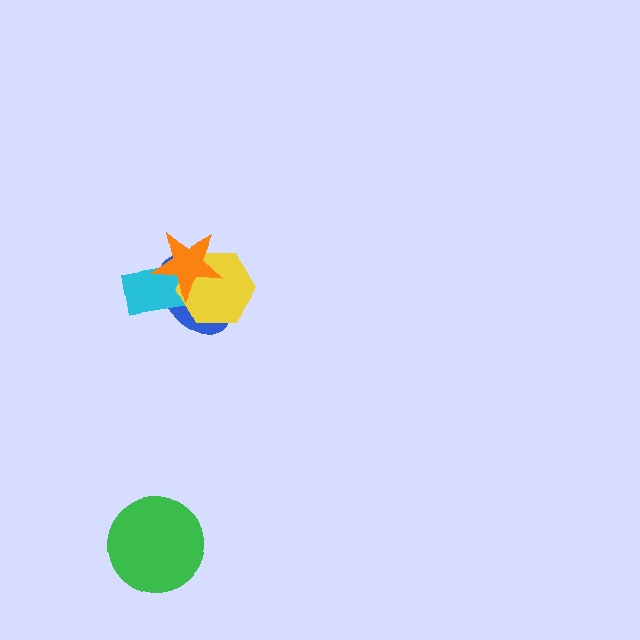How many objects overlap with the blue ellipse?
3 objects overlap with the blue ellipse.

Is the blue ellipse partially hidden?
Yes, it is partially covered by another shape.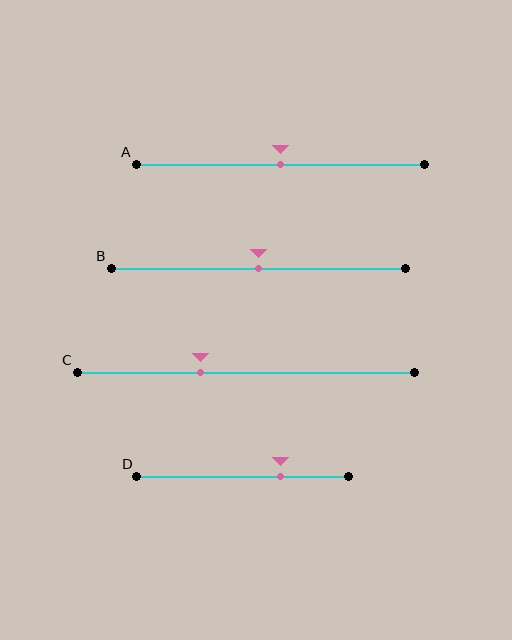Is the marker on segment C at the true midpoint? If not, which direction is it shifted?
No, the marker on segment C is shifted to the left by about 13% of the segment length.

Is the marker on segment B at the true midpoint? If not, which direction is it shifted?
Yes, the marker on segment B is at the true midpoint.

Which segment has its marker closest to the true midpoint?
Segment A has its marker closest to the true midpoint.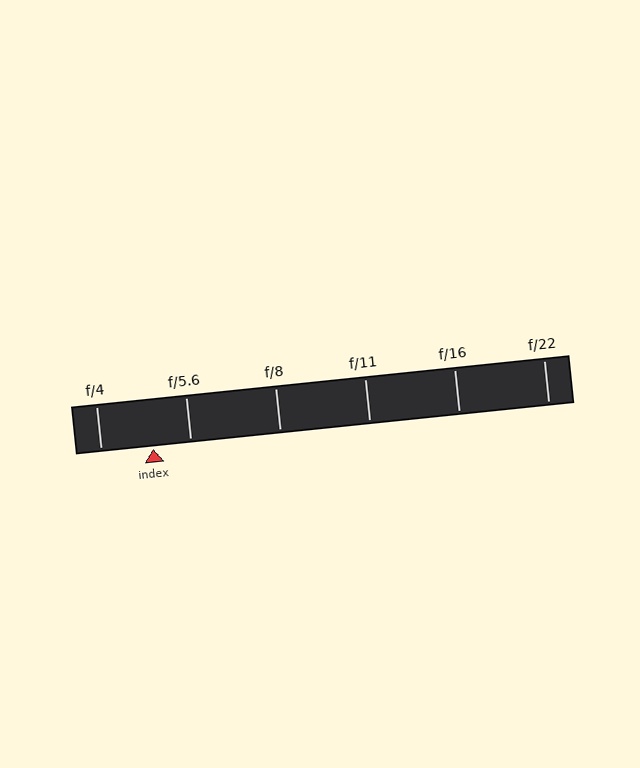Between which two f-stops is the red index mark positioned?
The index mark is between f/4 and f/5.6.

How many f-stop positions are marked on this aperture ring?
There are 6 f-stop positions marked.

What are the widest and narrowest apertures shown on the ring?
The widest aperture shown is f/4 and the narrowest is f/22.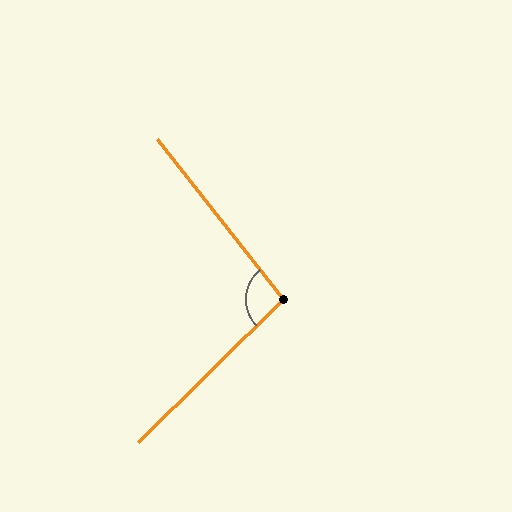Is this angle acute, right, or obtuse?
It is obtuse.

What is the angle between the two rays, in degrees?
Approximately 97 degrees.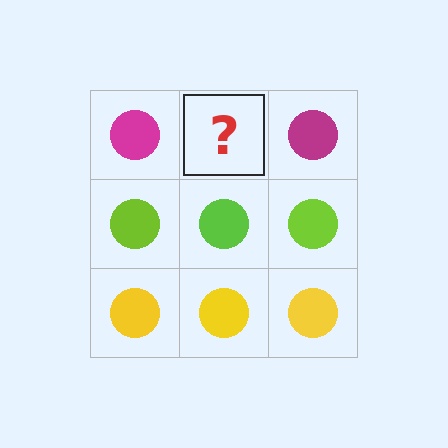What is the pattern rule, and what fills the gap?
The rule is that each row has a consistent color. The gap should be filled with a magenta circle.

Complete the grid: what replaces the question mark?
The question mark should be replaced with a magenta circle.